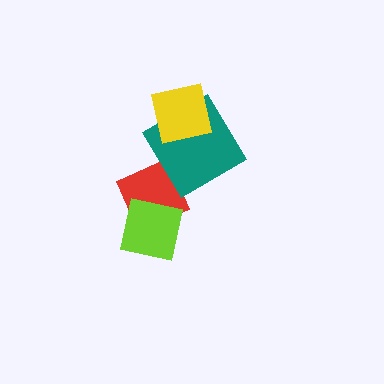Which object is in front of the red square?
The lime square is in front of the red square.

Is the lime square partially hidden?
No, no other shape covers it.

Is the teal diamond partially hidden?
Yes, it is partially covered by another shape.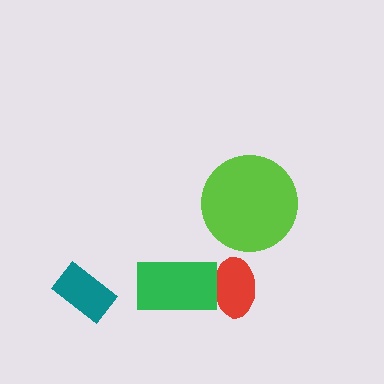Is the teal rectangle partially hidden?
No, no other shape covers it.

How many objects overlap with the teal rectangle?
0 objects overlap with the teal rectangle.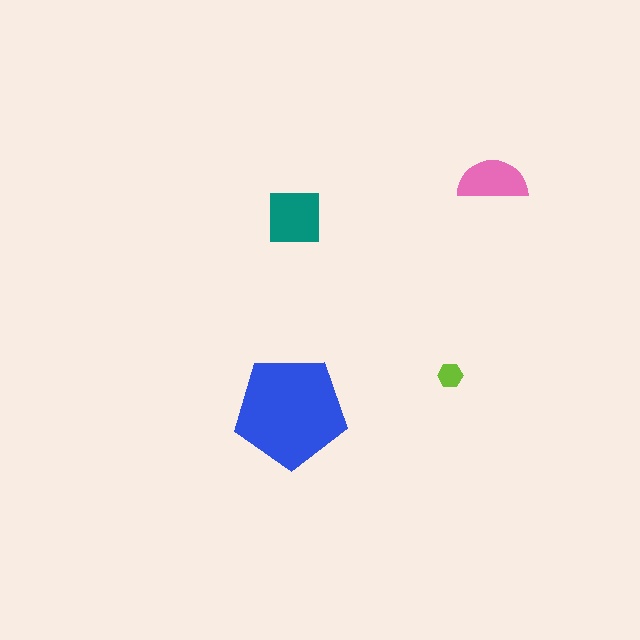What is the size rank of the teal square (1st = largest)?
2nd.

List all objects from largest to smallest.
The blue pentagon, the teal square, the pink semicircle, the lime hexagon.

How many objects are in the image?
There are 4 objects in the image.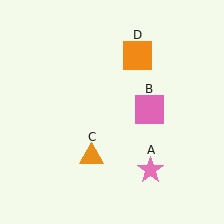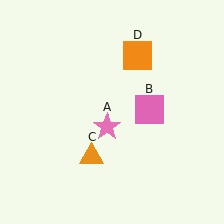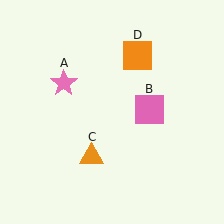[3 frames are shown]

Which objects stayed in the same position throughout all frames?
Pink square (object B) and orange triangle (object C) and orange square (object D) remained stationary.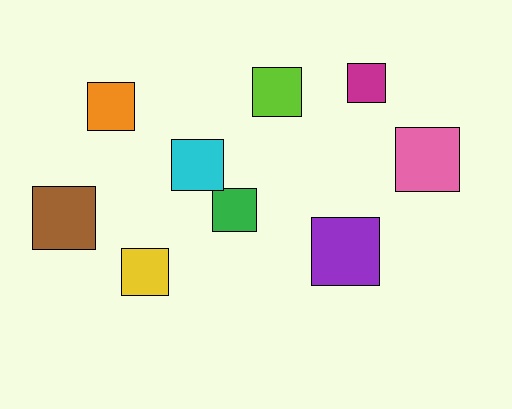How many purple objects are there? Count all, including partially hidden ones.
There is 1 purple object.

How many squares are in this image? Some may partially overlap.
There are 9 squares.